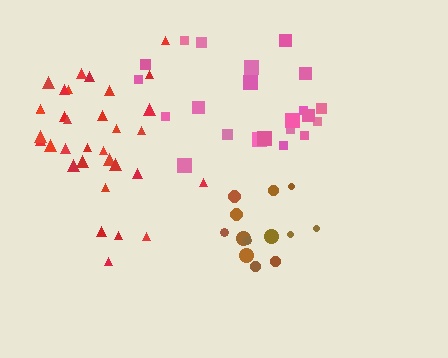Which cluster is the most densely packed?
Brown.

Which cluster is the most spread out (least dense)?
Red.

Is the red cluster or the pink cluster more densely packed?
Pink.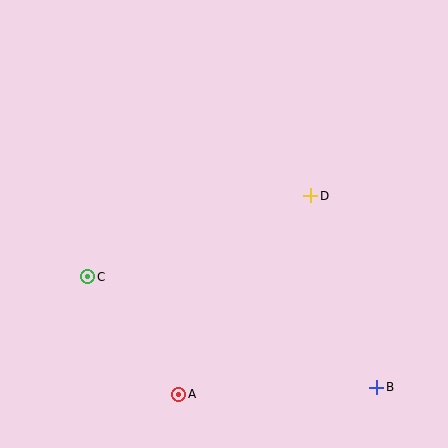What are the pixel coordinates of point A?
Point A is at (179, 394).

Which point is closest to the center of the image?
Point D at (311, 196) is closest to the center.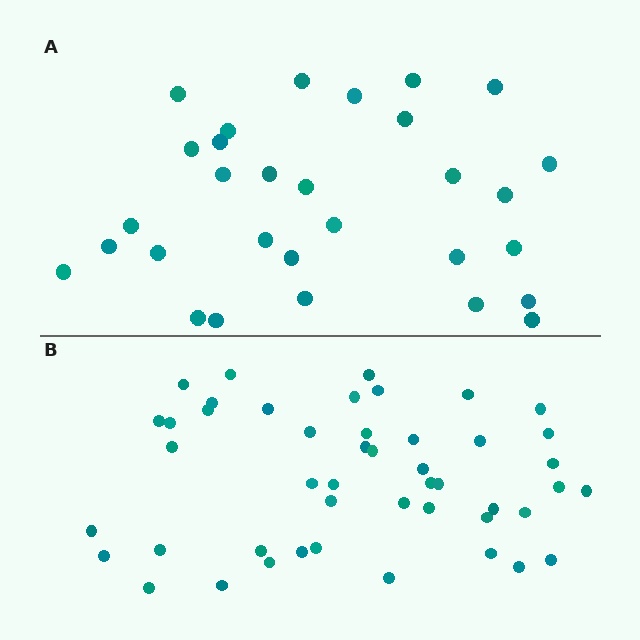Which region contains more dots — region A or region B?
Region B (the bottom region) has more dots.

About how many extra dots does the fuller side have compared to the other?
Region B has approximately 15 more dots than region A.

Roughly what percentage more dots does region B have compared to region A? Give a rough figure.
About 55% more.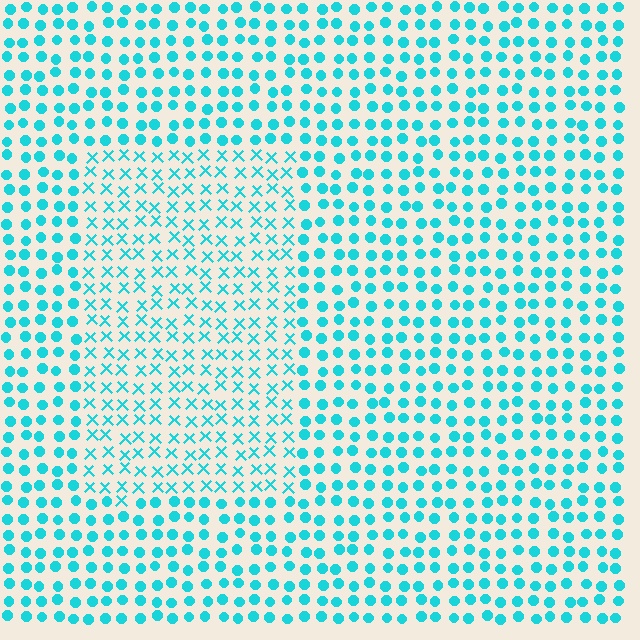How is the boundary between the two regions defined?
The boundary is defined by a change in element shape: X marks inside vs. circles outside. All elements share the same color and spacing.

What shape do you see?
I see a rectangle.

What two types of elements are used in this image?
The image uses X marks inside the rectangle region and circles outside it.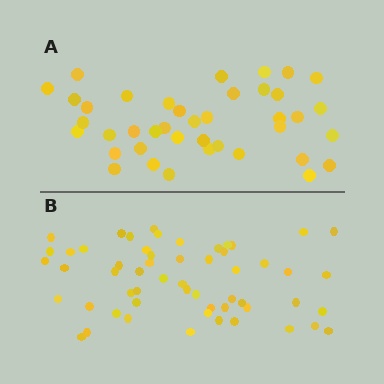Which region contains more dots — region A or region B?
Region B (the bottom region) has more dots.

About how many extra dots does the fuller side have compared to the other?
Region B has approximately 15 more dots than region A.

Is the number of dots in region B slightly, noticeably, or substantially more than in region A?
Region B has noticeably more, but not dramatically so. The ratio is roughly 1.4 to 1.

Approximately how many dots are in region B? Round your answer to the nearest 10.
About 60 dots. (The exact count is 56, which rounds to 60.)